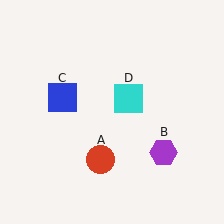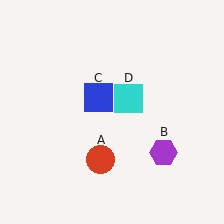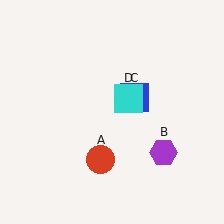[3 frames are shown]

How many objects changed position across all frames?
1 object changed position: blue square (object C).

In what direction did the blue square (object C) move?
The blue square (object C) moved right.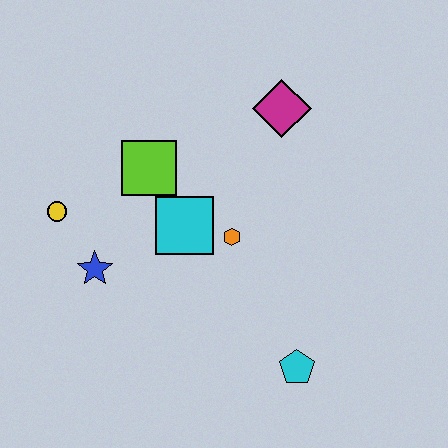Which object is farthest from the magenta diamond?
The cyan pentagon is farthest from the magenta diamond.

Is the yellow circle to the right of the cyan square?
No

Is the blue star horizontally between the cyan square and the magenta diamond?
No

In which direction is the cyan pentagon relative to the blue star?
The cyan pentagon is to the right of the blue star.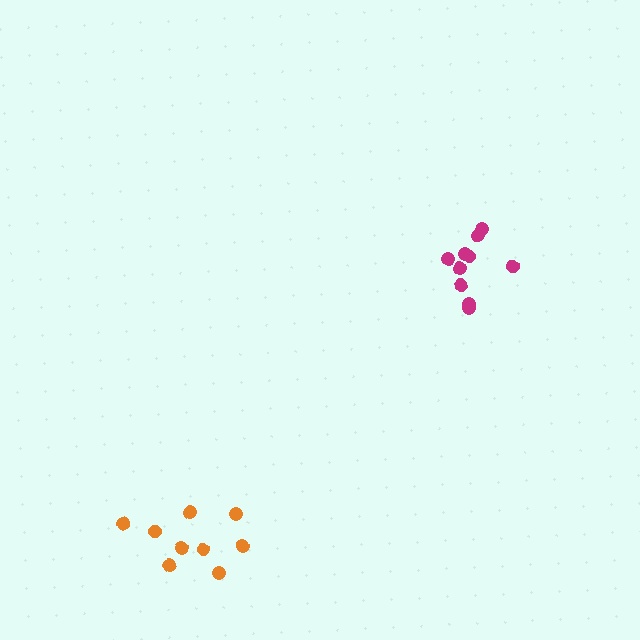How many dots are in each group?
Group 1: 9 dots, Group 2: 10 dots (19 total).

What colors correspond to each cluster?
The clusters are colored: orange, magenta.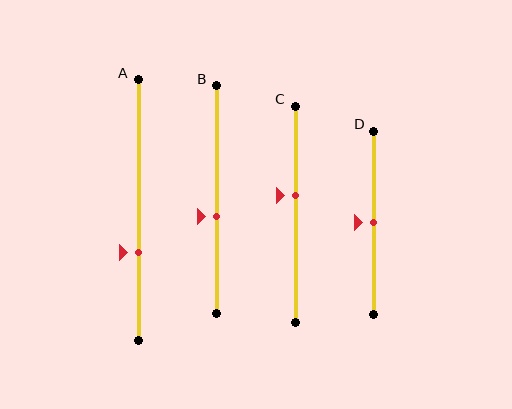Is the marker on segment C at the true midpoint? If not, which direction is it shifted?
No, the marker on segment C is shifted upward by about 9% of the segment length.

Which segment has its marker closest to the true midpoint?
Segment D has its marker closest to the true midpoint.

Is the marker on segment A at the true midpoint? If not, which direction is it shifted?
No, the marker on segment A is shifted downward by about 16% of the segment length.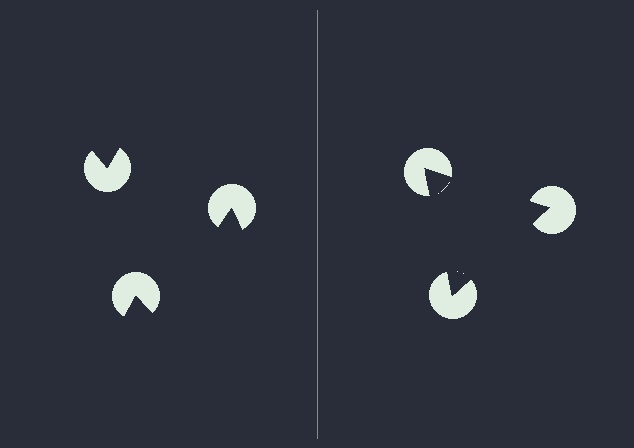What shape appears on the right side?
An illusory triangle.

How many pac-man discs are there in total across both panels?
6 — 3 on each side.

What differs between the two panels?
The pac-man discs are positioned identically on both sides; only the wedge orientations differ. On the right they align to a triangle; on the left they are misaligned.